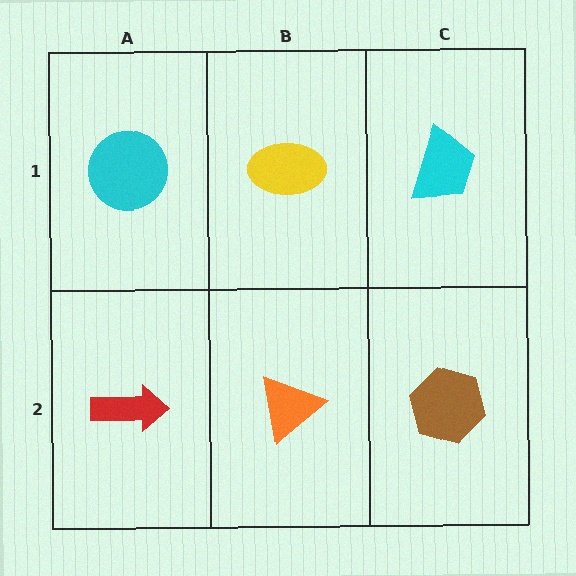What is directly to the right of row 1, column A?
A yellow ellipse.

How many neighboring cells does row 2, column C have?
2.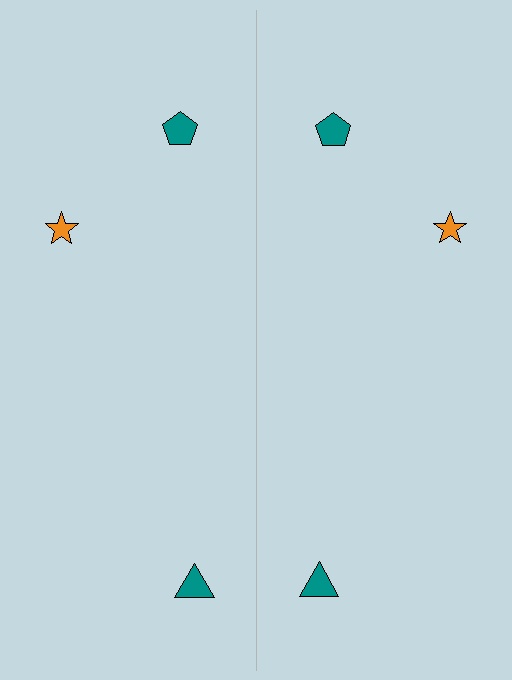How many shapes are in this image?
There are 6 shapes in this image.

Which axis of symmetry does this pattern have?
The pattern has a vertical axis of symmetry running through the center of the image.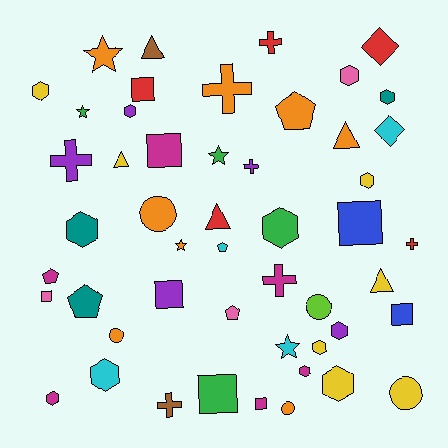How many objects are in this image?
There are 50 objects.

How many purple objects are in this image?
There are 5 purple objects.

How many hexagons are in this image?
There are 13 hexagons.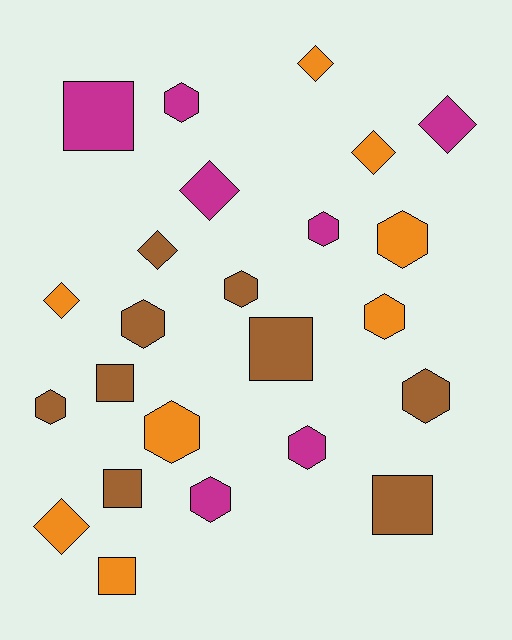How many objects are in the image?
There are 24 objects.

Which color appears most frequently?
Brown, with 9 objects.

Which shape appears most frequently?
Hexagon, with 11 objects.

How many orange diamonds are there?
There are 4 orange diamonds.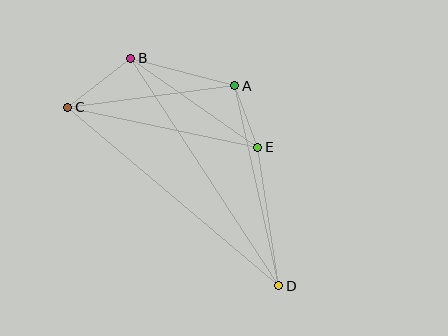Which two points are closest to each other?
Points A and E are closest to each other.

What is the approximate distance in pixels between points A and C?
The distance between A and C is approximately 169 pixels.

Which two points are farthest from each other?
Points C and D are farthest from each other.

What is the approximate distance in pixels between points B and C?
The distance between B and C is approximately 80 pixels.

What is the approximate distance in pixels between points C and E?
The distance between C and E is approximately 194 pixels.